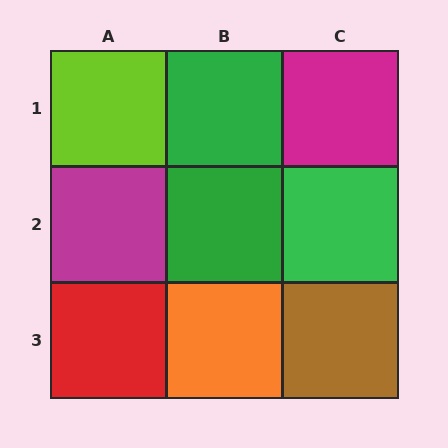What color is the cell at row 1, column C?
Magenta.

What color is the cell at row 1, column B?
Green.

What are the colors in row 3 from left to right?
Red, orange, brown.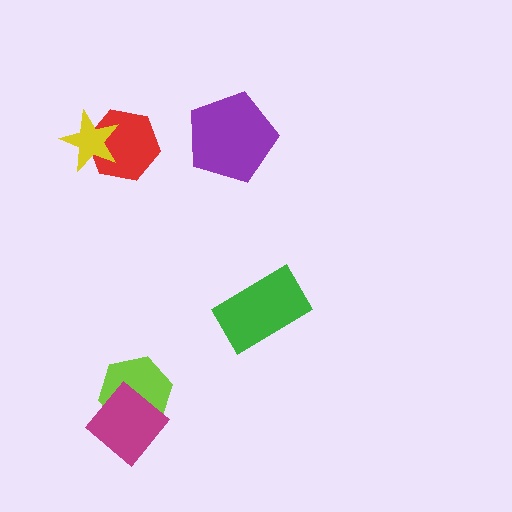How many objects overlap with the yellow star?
1 object overlaps with the yellow star.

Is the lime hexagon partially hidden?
Yes, it is partially covered by another shape.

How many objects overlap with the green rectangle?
0 objects overlap with the green rectangle.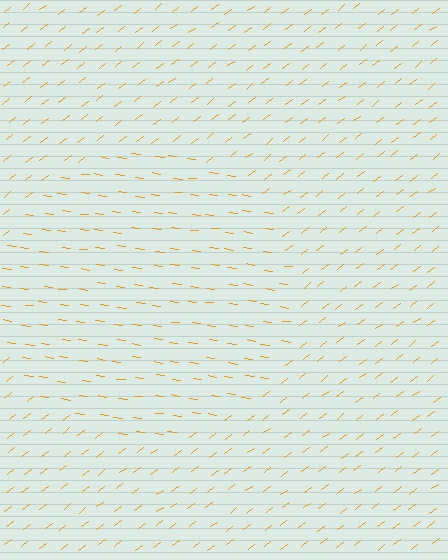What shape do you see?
I see a circle.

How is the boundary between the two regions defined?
The boundary is defined purely by a change in line orientation (approximately 45 degrees difference). All lines are the same color and thickness.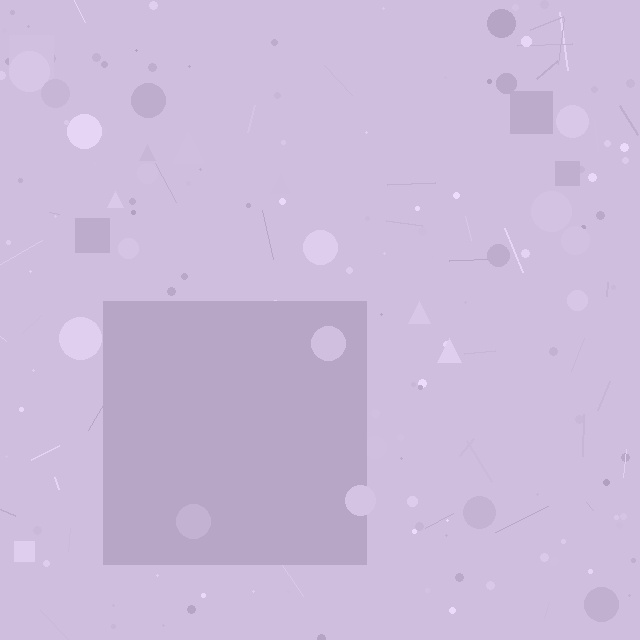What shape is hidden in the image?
A square is hidden in the image.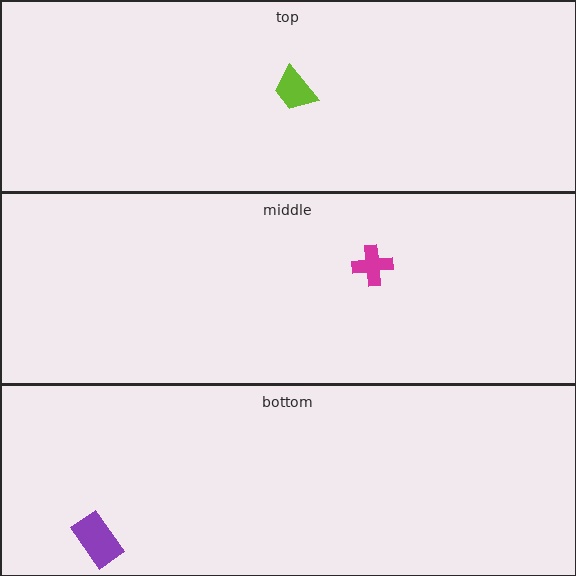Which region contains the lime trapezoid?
The top region.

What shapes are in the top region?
The lime trapezoid.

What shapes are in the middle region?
The magenta cross.